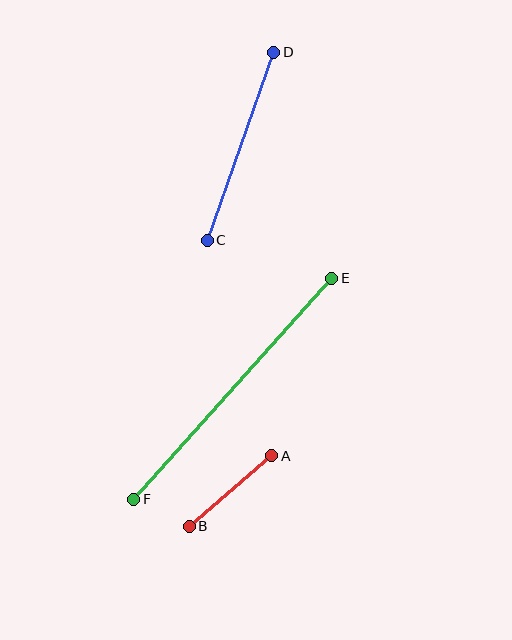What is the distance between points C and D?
The distance is approximately 199 pixels.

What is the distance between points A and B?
The distance is approximately 109 pixels.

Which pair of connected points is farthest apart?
Points E and F are farthest apart.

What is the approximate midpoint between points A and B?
The midpoint is at approximately (231, 491) pixels.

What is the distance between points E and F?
The distance is approximately 297 pixels.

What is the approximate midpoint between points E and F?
The midpoint is at approximately (233, 389) pixels.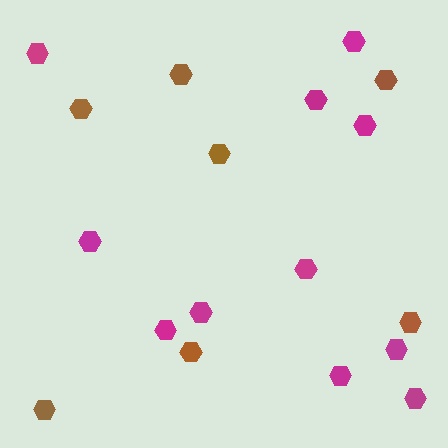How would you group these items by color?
There are 2 groups: one group of magenta hexagons (11) and one group of brown hexagons (7).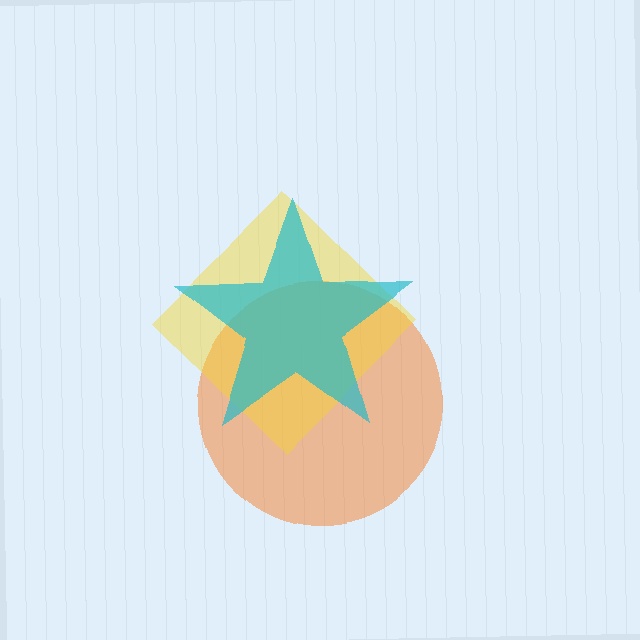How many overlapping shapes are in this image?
There are 3 overlapping shapes in the image.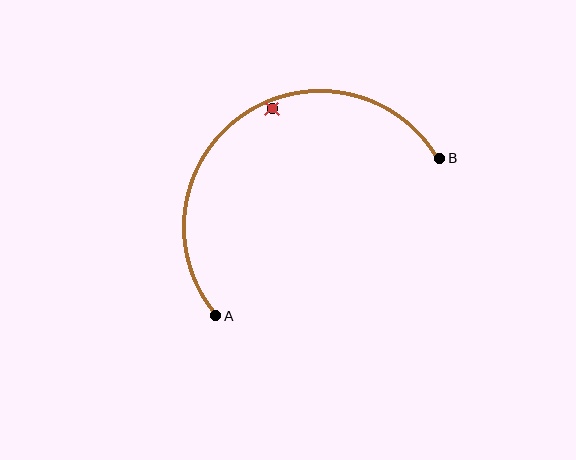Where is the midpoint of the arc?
The arc midpoint is the point on the curve farthest from the straight line joining A and B. It sits above and to the left of that line.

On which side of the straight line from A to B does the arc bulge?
The arc bulges above and to the left of the straight line connecting A and B.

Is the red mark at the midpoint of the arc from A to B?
No — the red mark does not lie on the arc at all. It sits slightly inside the curve.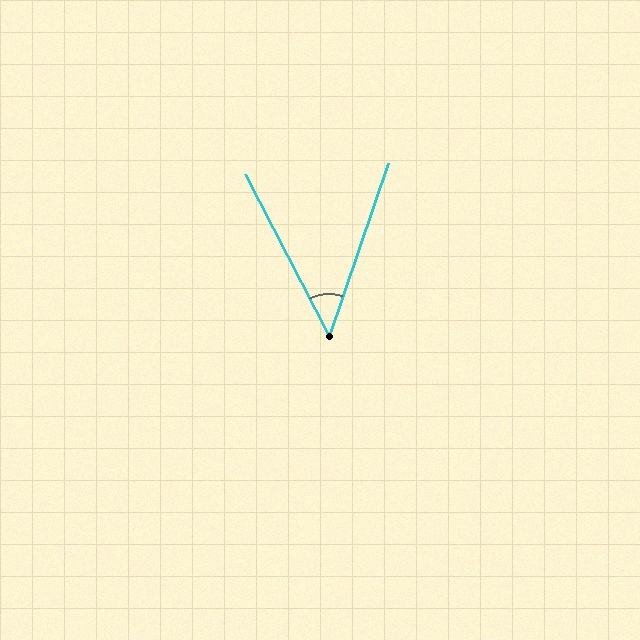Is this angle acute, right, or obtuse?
It is acute.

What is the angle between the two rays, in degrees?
Approximately 46 degrees.